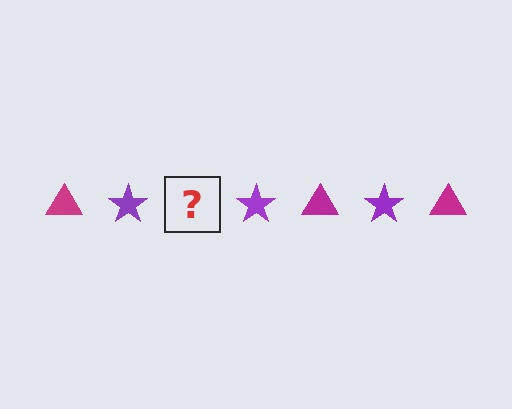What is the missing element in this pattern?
The missing element is a magenta triangle.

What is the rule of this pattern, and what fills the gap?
The rule is that the pattern alternates between magenta triangle and purple star. The gap should be filled with a magenta triangle.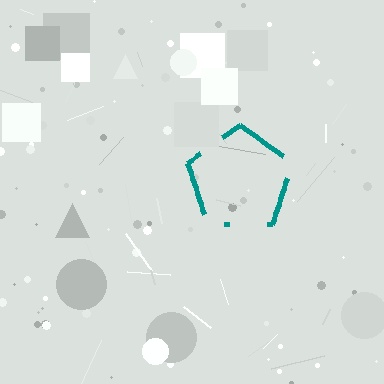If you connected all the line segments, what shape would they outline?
They would outline a pentagon.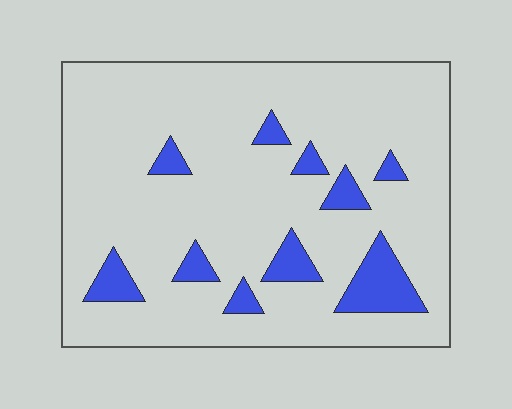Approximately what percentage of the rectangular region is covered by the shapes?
Approximately 10%.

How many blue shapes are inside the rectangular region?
10.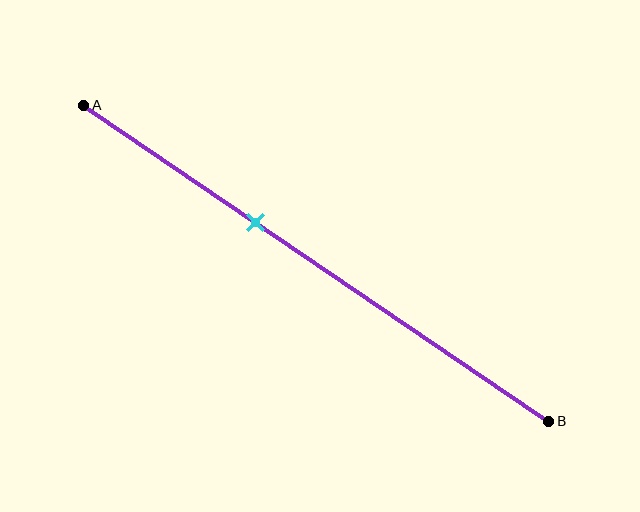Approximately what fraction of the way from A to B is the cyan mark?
The cyan mark is approximately 35% of the way from A to B.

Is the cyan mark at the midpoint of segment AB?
No, the mark is at about 35% from A, not at the 50% midpoint.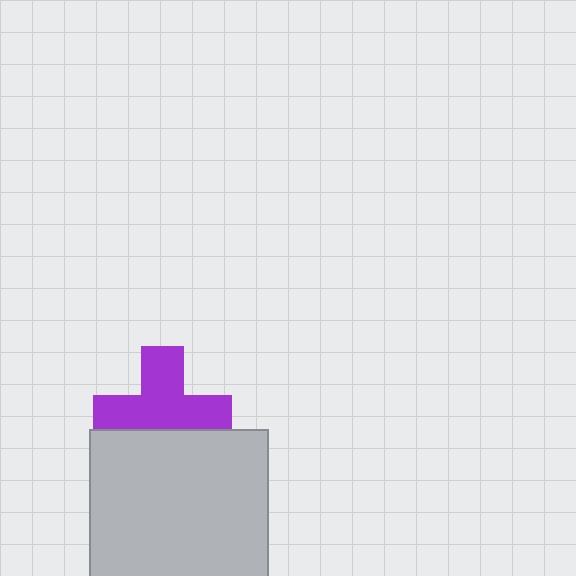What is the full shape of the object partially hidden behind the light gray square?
The partially hidden object is a purple cross.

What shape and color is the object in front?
The object in front is a light gray square.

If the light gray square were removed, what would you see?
You would see the complete purple cross.